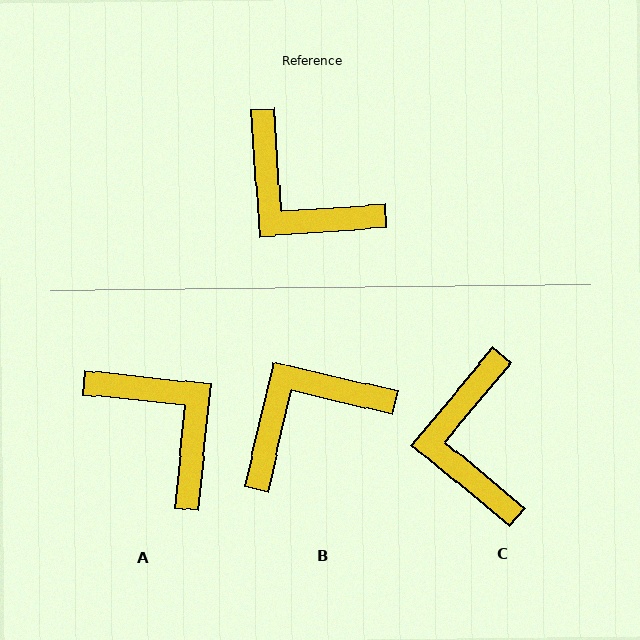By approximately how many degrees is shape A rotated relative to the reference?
Approximately 170 degrees counter-clockwise.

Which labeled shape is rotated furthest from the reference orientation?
A, about 170 degrees away.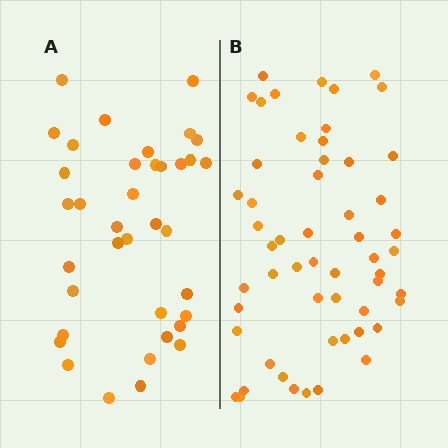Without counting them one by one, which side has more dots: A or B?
Region B (the right region) has more dots.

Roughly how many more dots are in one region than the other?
Region B has approximately 20 more dots than region A.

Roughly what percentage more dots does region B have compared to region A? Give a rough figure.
About 50% more.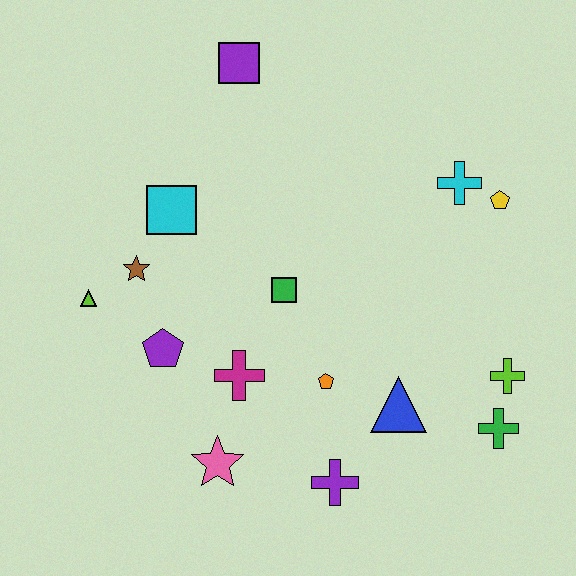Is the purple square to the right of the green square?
No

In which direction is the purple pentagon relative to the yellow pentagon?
The purple pentagon is to the left of the yellow pentagon.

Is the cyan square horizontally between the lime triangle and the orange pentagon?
Yes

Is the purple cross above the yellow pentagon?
No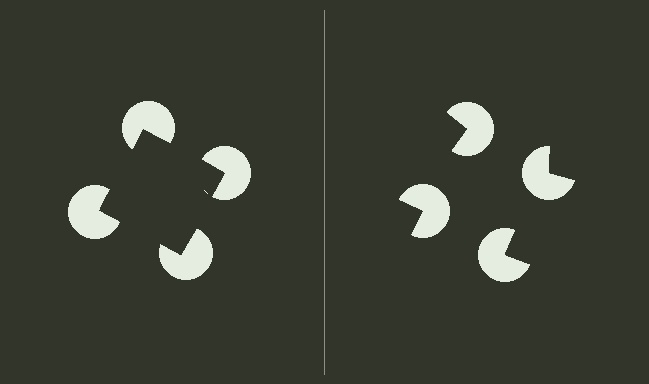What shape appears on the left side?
An illusory square.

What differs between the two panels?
The pac-man discs are positioned identically on both sides; only the wedge orientations differ. On the left they align to a square; on the right they are misaligned.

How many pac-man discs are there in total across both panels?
8 — 4 on each side.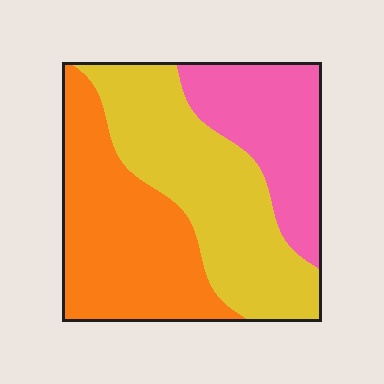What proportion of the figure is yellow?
Yellow takes up about two fifths (2/5) of the figure.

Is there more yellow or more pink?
Yellow.